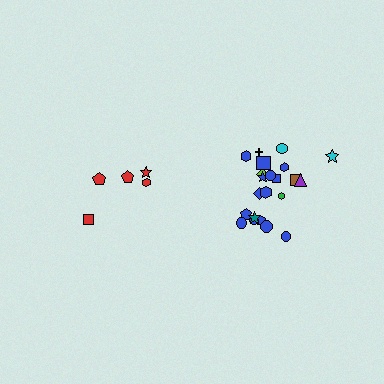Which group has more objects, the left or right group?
The right group.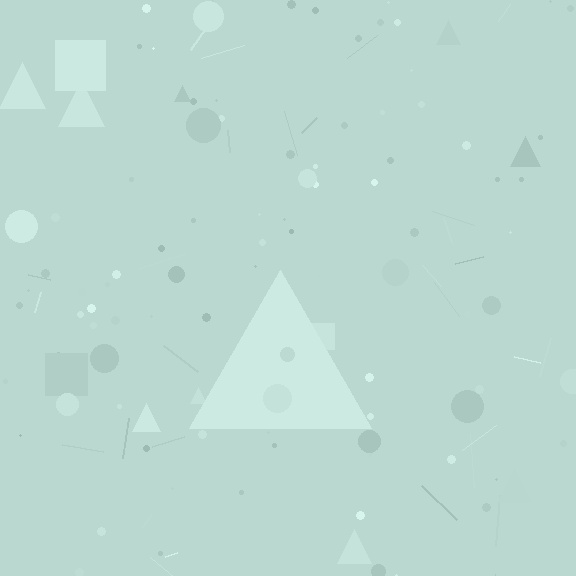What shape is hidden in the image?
A triangle is hidden in the image.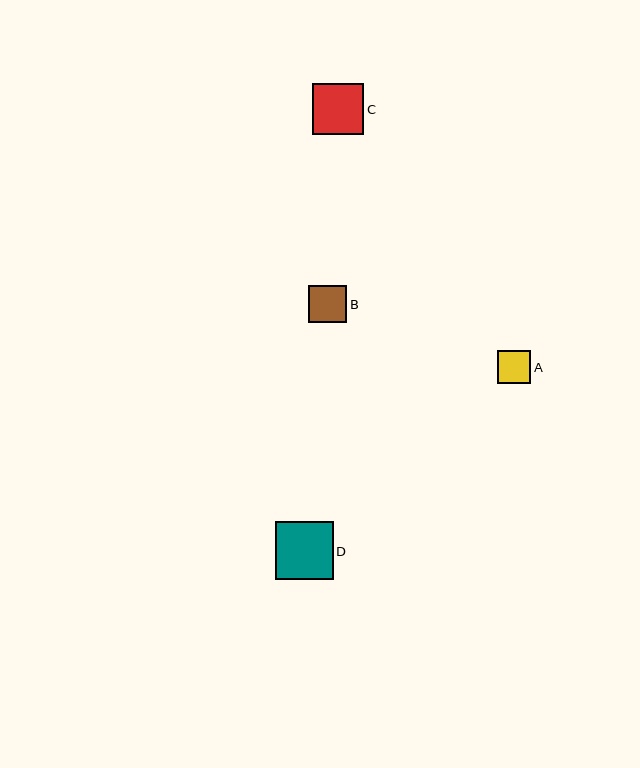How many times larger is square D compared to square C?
Square D is approximately 1.1 times the size of square C.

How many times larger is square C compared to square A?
Square C is approximately 1.6 times the size of square A.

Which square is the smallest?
Square A is the smallest with a size of approximately 33 pixels.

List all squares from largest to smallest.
From largest to smallest: D, C, B, A.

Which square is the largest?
Square D is the largest with a size of approximately 58 pixels.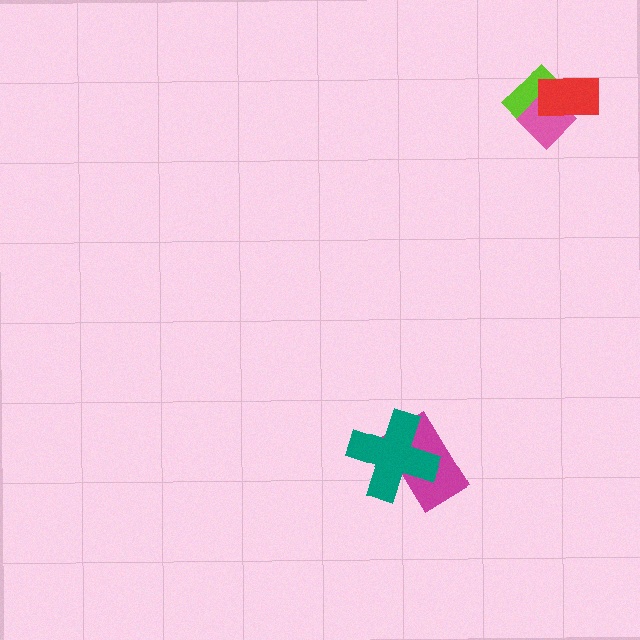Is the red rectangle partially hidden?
No, no other shape covers it.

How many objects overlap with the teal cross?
1 object overlaps with the teal cross.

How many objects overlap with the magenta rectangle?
1 object overlaps with the magenta rectangle.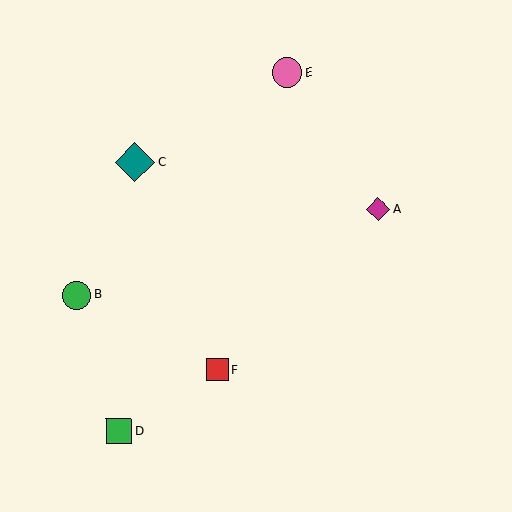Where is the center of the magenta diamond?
The center of the magenta diamond is at (378, 209).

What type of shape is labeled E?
Shape E is a pink circle.